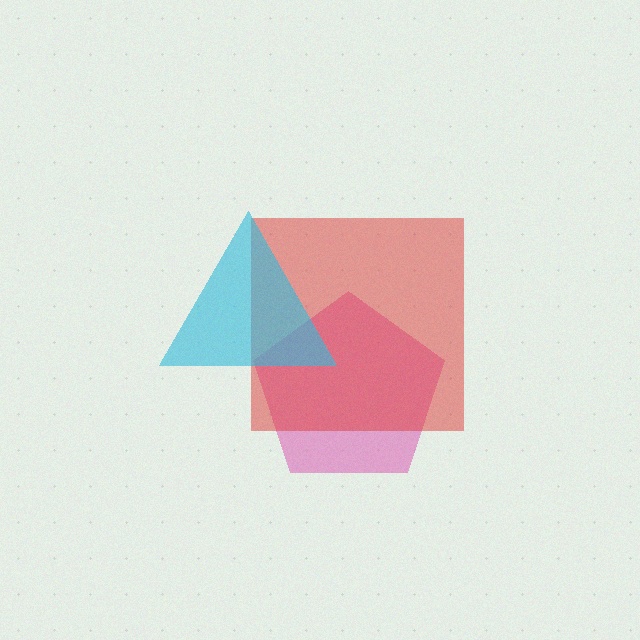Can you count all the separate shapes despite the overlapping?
Yes, there are 3 separate shapes.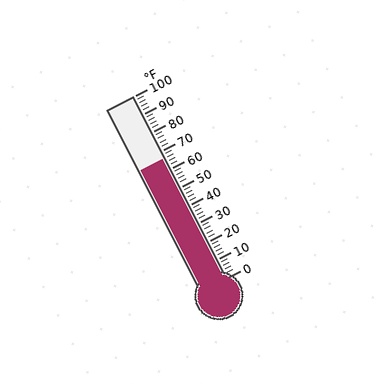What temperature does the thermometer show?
The thermometer shows approximately 66°F.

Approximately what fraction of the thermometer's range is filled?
The thermometer is filled to approximately 65% of its range.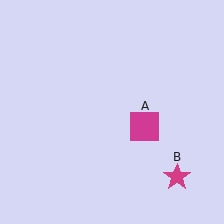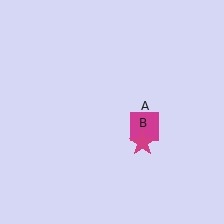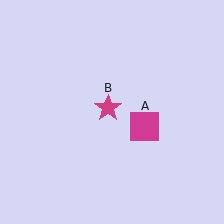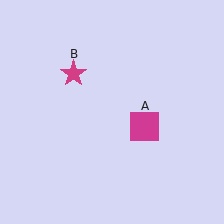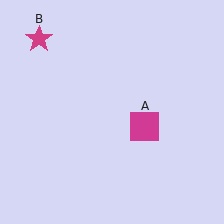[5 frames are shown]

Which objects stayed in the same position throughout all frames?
Magenta square (object A) remained stationary.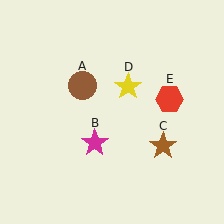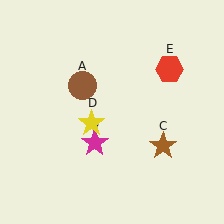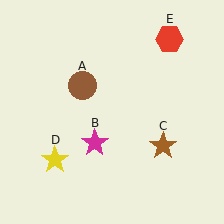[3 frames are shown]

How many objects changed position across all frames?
2 objects changed position: yellow star (object D), red hexagon (object E).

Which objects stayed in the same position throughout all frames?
Brown circle (object A) and magenta star (object B) and brown star (object C) remained stationary.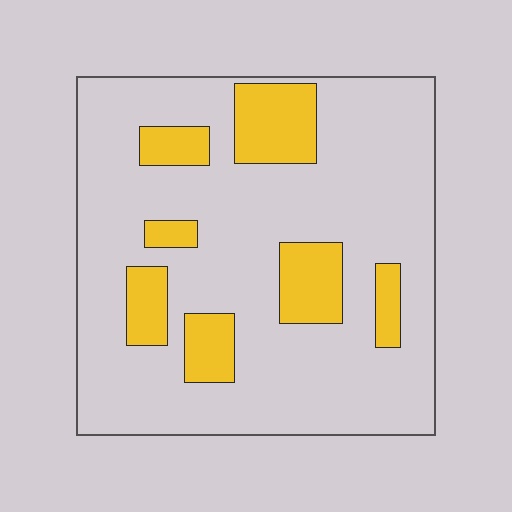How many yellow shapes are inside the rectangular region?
7.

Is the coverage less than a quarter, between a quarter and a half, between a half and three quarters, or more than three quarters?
Less than a quarter.